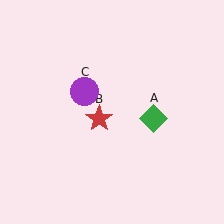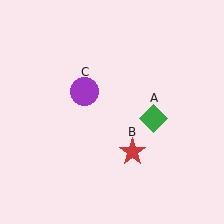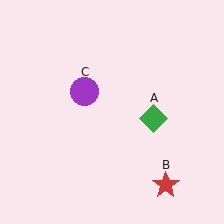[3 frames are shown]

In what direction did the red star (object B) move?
The red star (object B) moved down and to the right.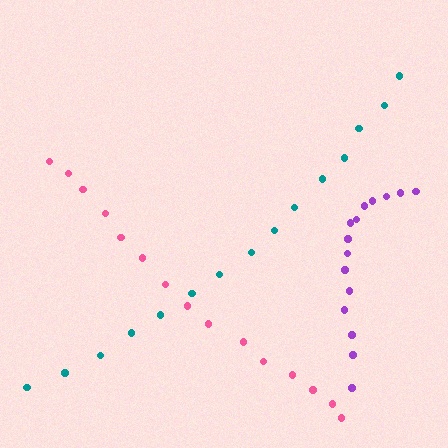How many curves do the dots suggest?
There are 3 distinct paths.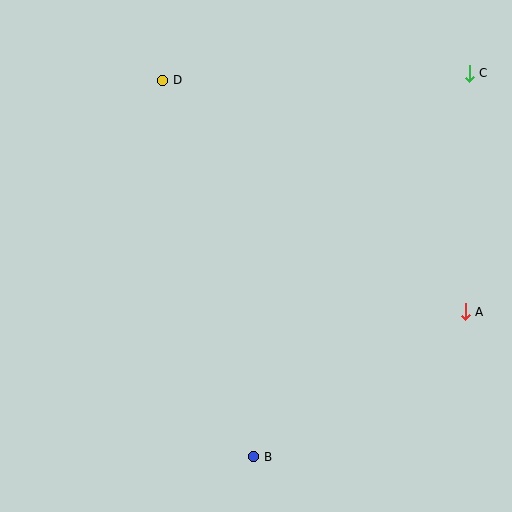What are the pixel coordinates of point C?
Point C is at (469, 73).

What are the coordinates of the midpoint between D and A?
The midpoint between D and A is at (314, 196).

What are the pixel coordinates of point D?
Point D is at (163, 81).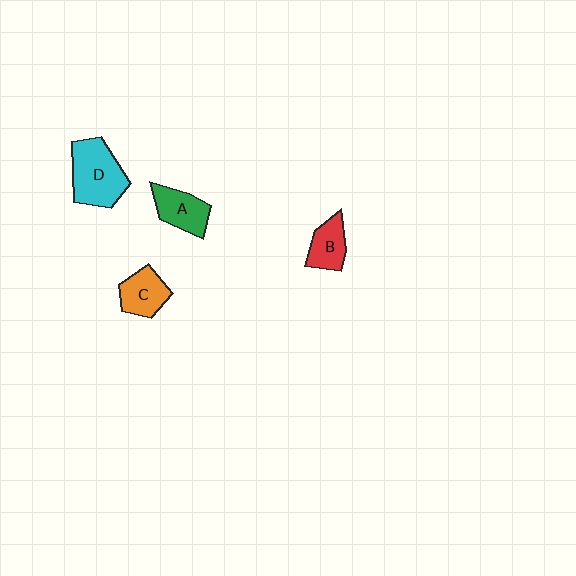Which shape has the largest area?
Shape D (cyan).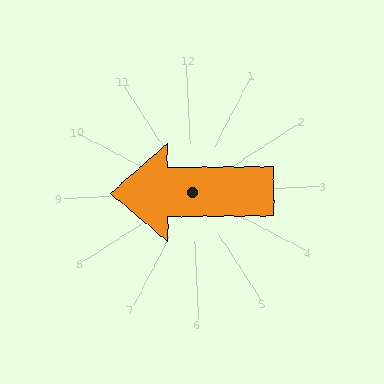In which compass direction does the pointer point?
West.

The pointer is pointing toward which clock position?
Roughly 9 o'clock.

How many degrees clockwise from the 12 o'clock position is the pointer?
Approximately 272 degrees.